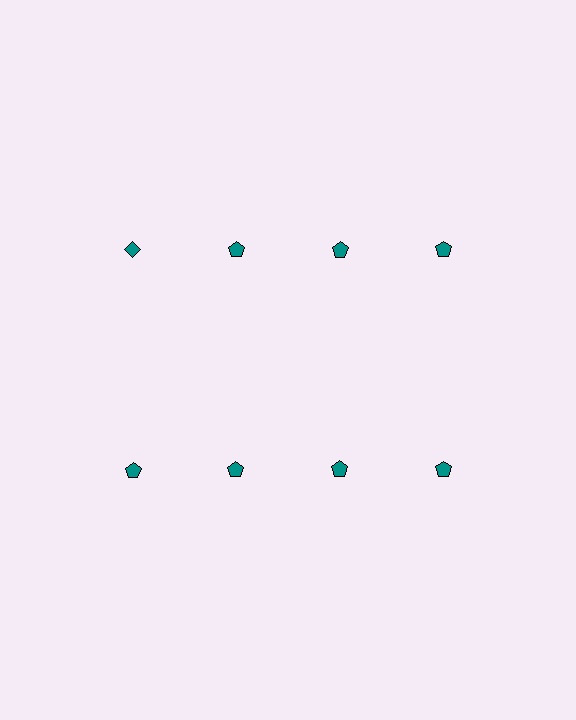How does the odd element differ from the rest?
It has a different shape: diamond instead of pentagon.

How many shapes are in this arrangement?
There are 8 shapes arranged in a grid pattern.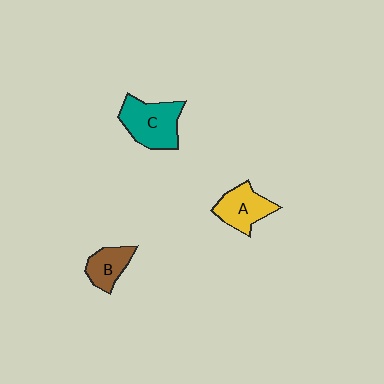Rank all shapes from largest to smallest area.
From largest to smallest: C (teal), A (yellow), B (brown).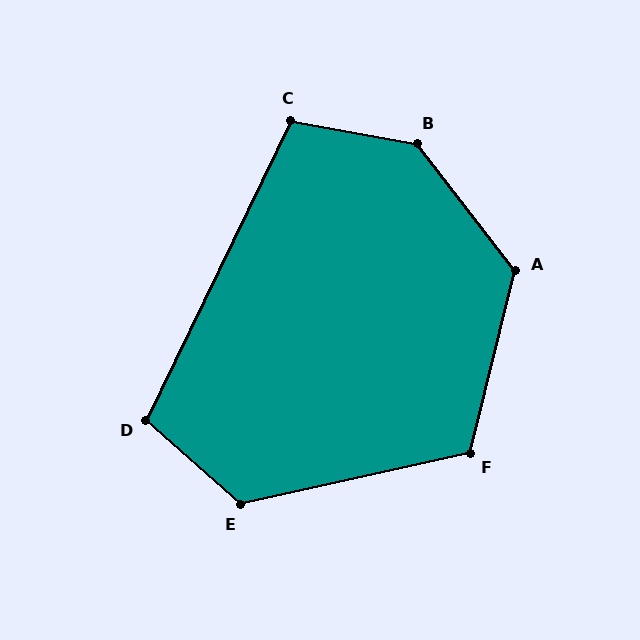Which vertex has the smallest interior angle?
C, at approximately 106 degrees.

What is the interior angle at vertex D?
Approximately 106 degrees (obtuse).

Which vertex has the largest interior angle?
B, at approximately 138 degrees.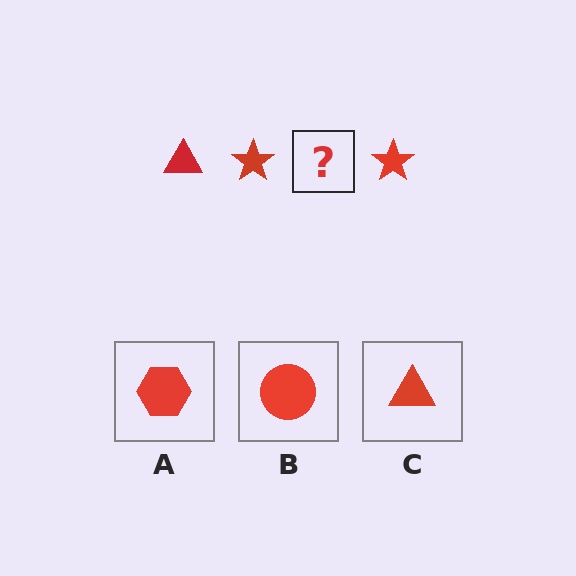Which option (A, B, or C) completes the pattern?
C.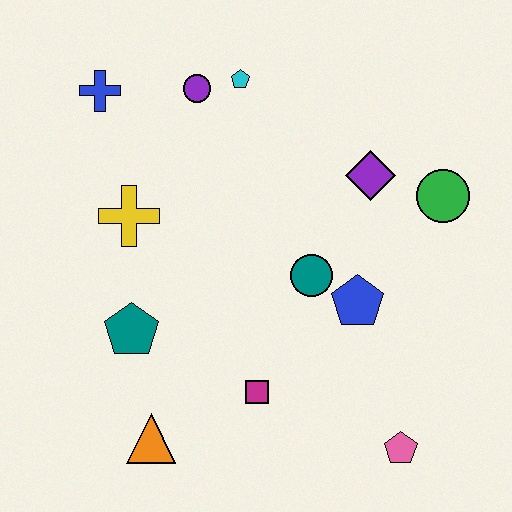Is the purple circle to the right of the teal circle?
No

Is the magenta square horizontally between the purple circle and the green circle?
Yes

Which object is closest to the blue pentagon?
The teal circle is closest to the blue pentagon.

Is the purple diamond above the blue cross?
No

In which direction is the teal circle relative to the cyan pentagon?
The teal circle is below the cyan pentagon.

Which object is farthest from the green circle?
The orange triangle is farthest from the green circle.